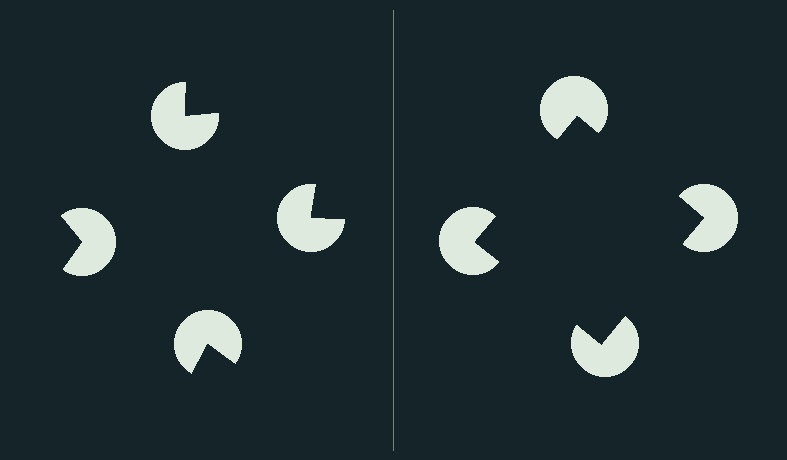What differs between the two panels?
The pac-man discs are positioned identically on both sides; only the wedge orientations differ. On the right they align to a square; on the left they are misaligned.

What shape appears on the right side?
An illusory square.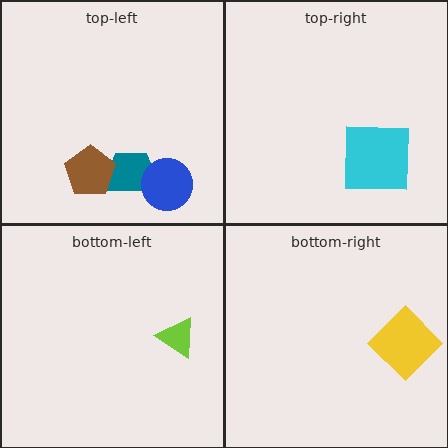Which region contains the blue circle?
The top-left region.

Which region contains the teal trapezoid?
The top-left region.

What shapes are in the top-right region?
The cyan square.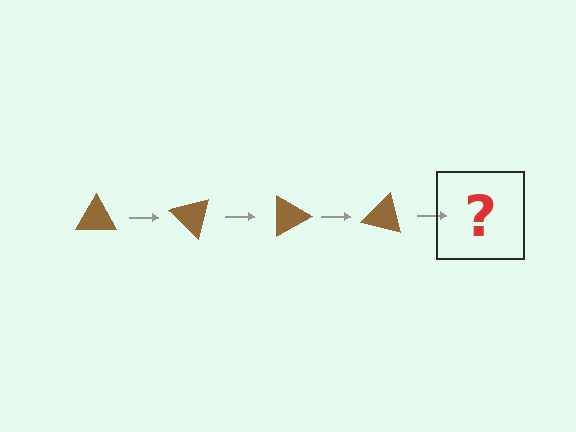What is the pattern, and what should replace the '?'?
The pattern is that the triangle rotates 45 degrees each step. The '?' should be a brown triangle rotated 180 degrees.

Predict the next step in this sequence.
The next step is a brown triangle rotated 180 degrees.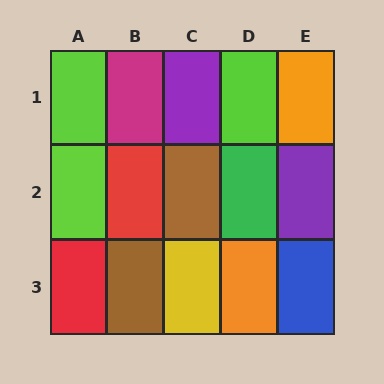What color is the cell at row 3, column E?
Blue.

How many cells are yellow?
1 cell is yellow.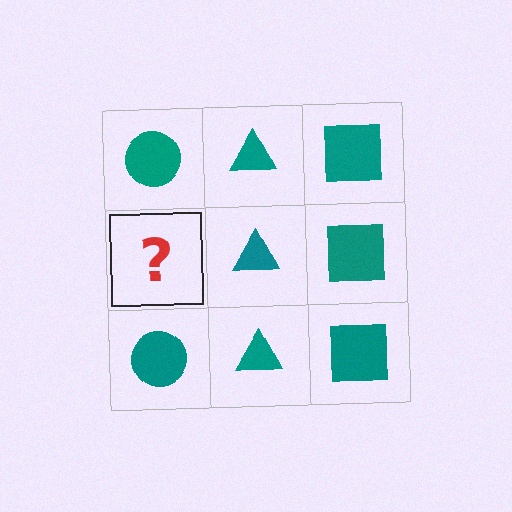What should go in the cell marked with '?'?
The missing cell should contain a teal circle.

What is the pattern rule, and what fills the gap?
The rule is that each column has a consistent shape. The gap should be filled with a teal circle.